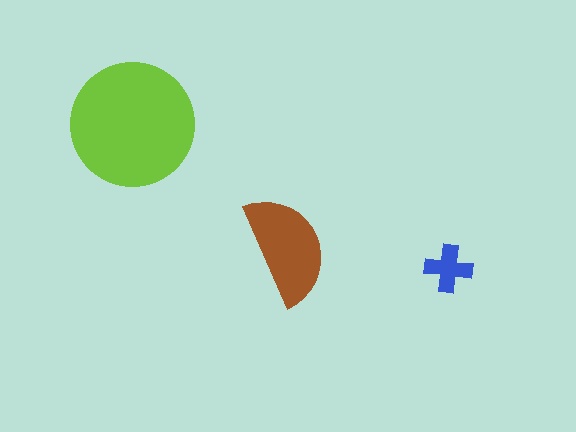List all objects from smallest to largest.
The blue cross, the brown semicircle, the lime circle.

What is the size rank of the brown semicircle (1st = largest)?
2nd.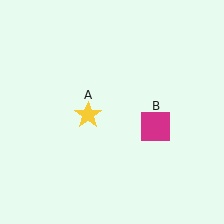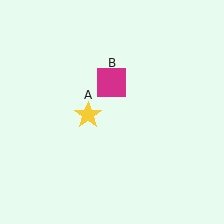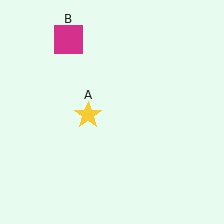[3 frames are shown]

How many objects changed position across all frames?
1 object changed position: magenta square (object B).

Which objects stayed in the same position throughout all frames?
Yellow star (object A) remained stationary.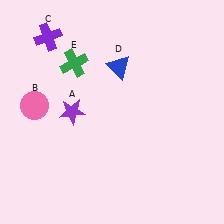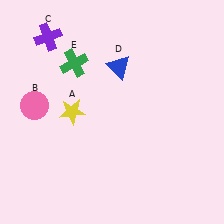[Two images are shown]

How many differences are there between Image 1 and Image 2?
There is 1 difference between the two images.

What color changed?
The star (A) changed from purple in Image 1 to yellow in Image 2.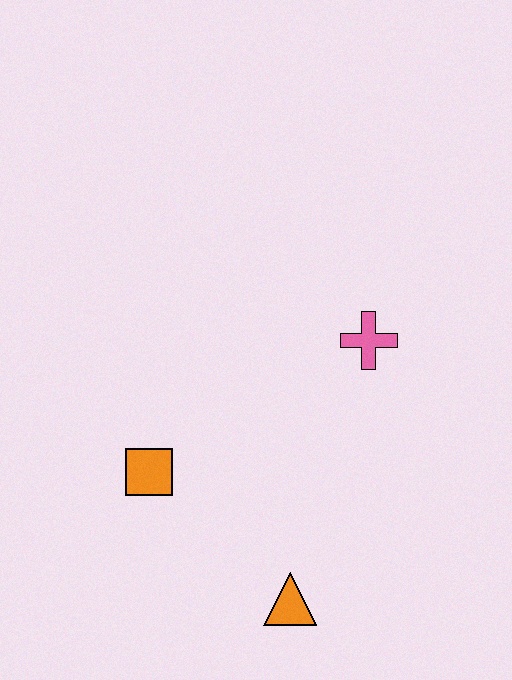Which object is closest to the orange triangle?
The orange square is closest to the orange triangle.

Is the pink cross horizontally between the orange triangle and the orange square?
No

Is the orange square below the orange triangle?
No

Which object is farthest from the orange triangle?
The pink cross is farthest from the orange triangle.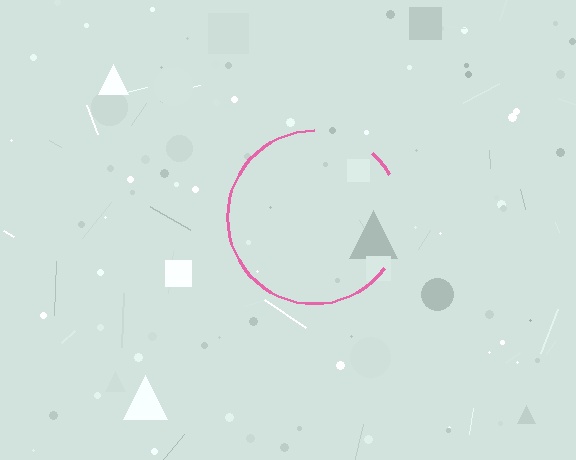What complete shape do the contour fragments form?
The contour fragments form a circle.